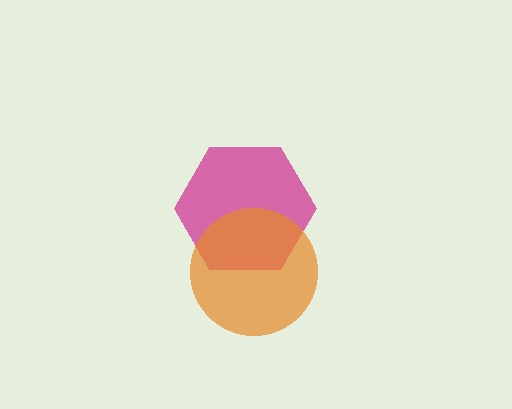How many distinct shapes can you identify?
There are 2 distinct shapes: a magenta hexagon, an orange circle.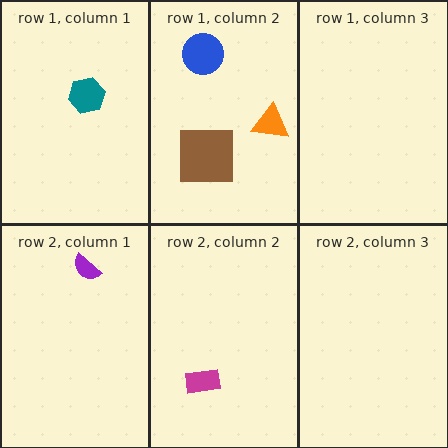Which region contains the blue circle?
The row 1, column 2 region.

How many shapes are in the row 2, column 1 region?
1.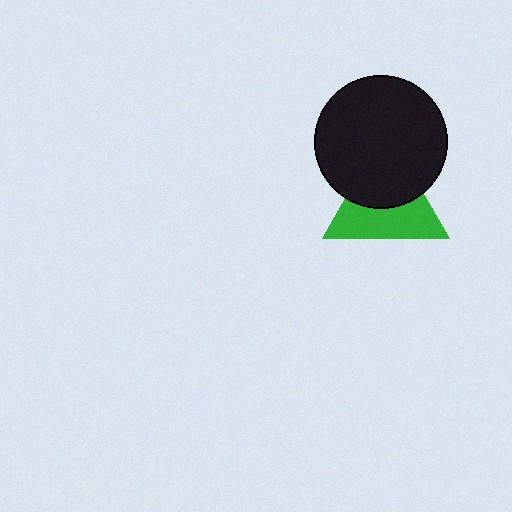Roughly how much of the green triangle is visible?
About half of it is visible (roughly 53%).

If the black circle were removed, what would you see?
You would see the complete green triangle.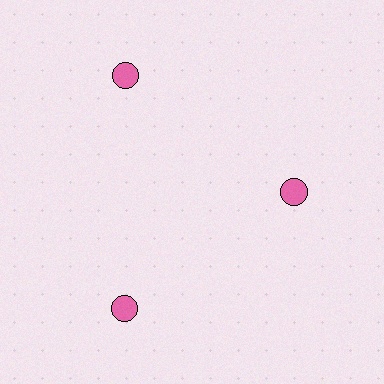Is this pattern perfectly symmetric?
No. The 3 pink circles are arranged in a ring, but one element near the 3 o'clock position is pulled inward toward the center, breaking the 3-fold rotational symmetry.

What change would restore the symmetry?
The symmetry would be restored by moving it outward, back onto the ring so that all 3 circles sit at equal angles and equal distance from the center.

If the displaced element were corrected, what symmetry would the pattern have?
It would have 3-fold rotational symmetry — the pattern would map onto itself every 120 degrees.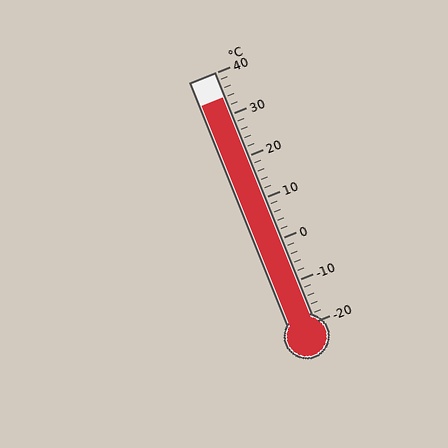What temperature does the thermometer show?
The thermometer shows approximately 34°C.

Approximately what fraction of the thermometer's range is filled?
The thermometer is filled to approximately 90% of its range.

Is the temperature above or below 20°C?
The temperature is above 20°C.